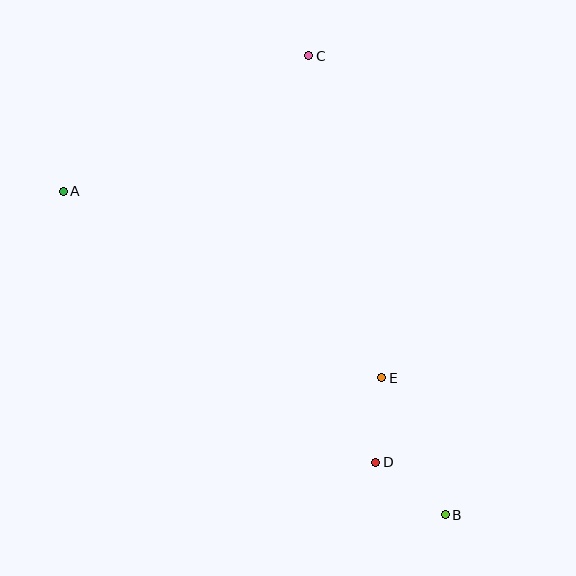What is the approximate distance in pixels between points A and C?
The distance between A and C is approximately 280 pixels.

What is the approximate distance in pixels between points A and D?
The distance between A and D is approximately 414 pixels.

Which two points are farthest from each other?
Points A and B are farthest from each other.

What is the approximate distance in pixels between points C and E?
The distance between C and E is approximately 330 pixels.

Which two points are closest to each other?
Points D and E are closest to each other.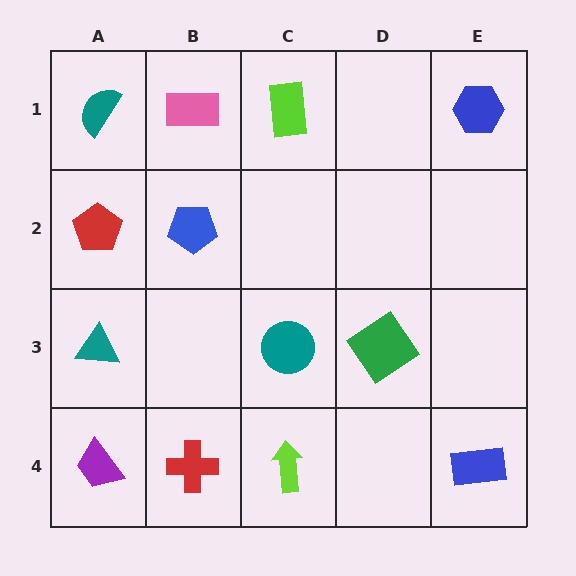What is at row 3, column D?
A green diamond.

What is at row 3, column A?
A teal triangle.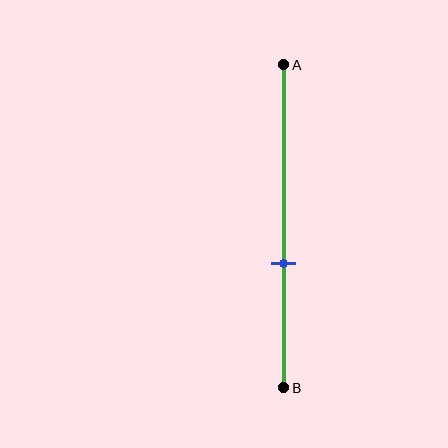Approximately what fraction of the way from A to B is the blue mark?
The blue mark is approximately 60% of the way from A to B.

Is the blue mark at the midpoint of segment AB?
No, the mark is at about 60% from A, not at the 50% midpoint.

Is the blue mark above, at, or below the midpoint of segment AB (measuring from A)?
The blue mark is below the midpoint of segment AB.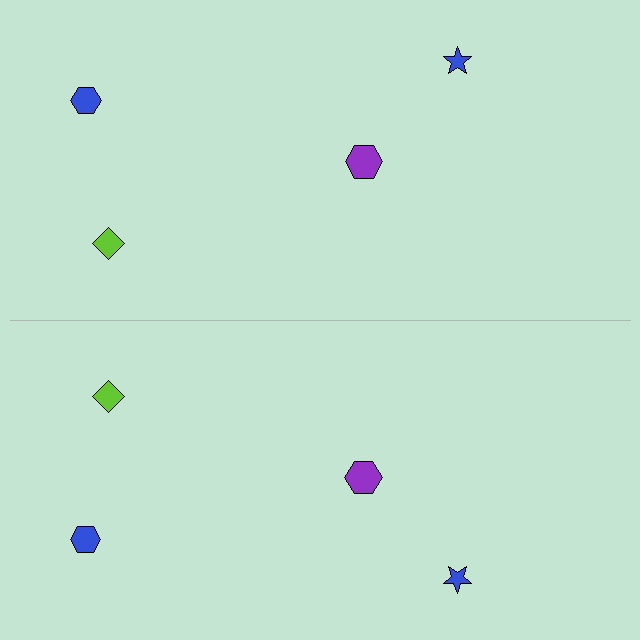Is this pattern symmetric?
Yes, this pattern has bilateral (reflection) symmetry.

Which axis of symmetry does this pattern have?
The pattern has a horizontal axis of symmetry running through the center of the image.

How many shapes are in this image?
There are 8 shapes in this image.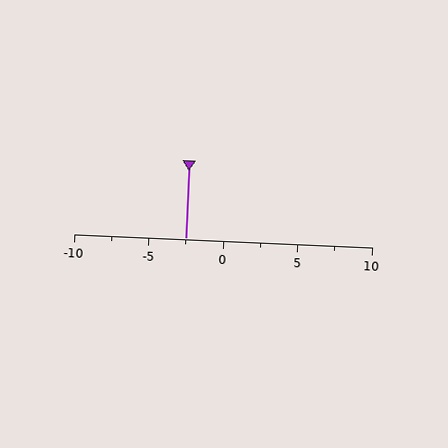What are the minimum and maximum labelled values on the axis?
The axis runs from -10 to 10.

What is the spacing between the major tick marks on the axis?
The major ticks are spaced 5 apart.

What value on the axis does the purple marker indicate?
The marker indicates approximately -2.5.